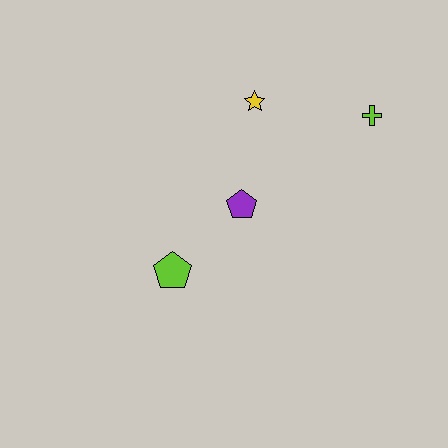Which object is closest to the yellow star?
The purple pentagon is closest to the yellow star.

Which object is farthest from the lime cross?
The lime pentagon is farthest from the lime cross.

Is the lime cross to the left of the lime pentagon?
No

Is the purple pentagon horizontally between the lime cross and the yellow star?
No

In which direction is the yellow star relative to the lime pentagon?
The yellow star is above the lime pentagon.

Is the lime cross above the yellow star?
No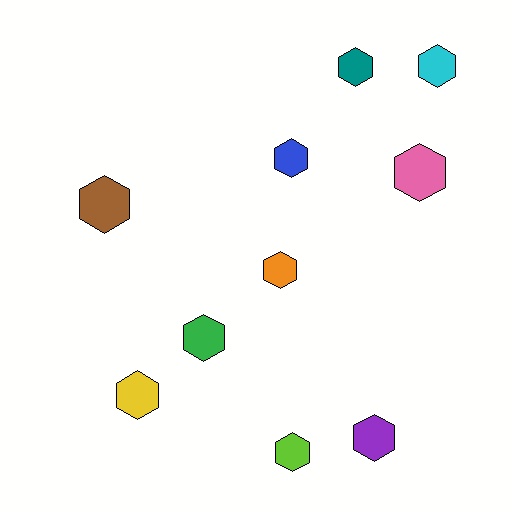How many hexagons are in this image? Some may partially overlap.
There are 10 hexagons.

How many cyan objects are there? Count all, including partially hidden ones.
There is 1 cyan object.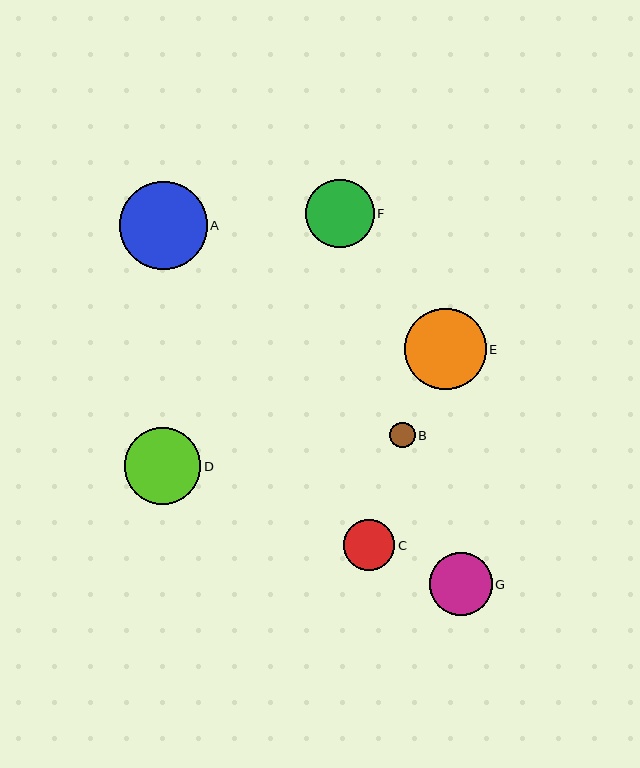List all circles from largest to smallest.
From largest to smallest: A, E, D, F, G, C, B.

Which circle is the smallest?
Circle B is the smallest with a size of approximately 25 pixels.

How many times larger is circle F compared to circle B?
Circle F is approximately 2.7 times the size of circle B.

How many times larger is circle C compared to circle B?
Circle C is approximately 2.0 times the size of circle B.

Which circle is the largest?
Circle A is the largest with a size of approximately 88 pixels.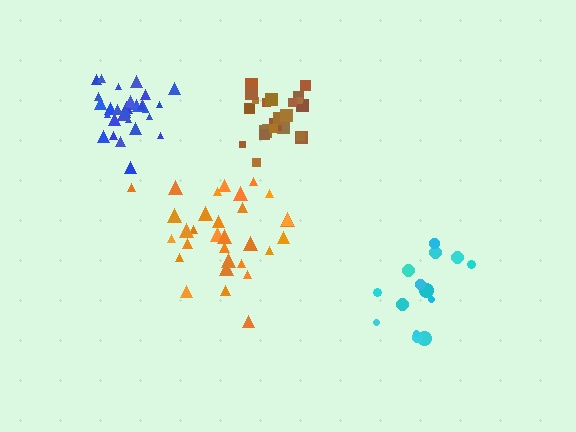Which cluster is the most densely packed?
Blue.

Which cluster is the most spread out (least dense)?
Cyan.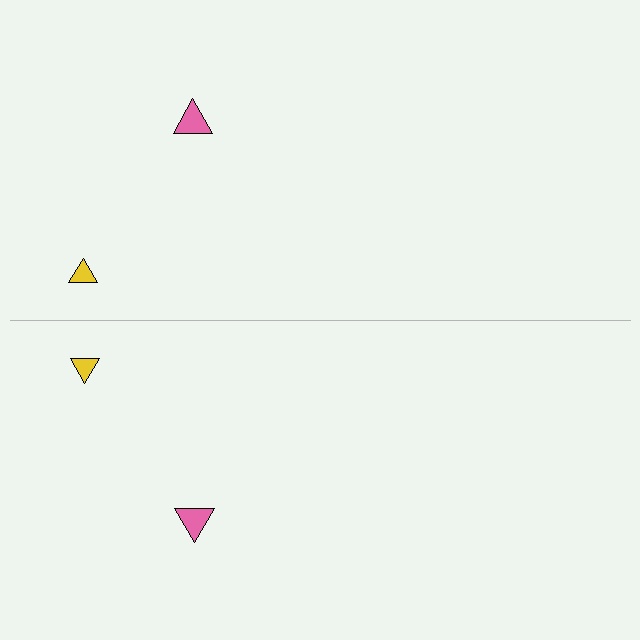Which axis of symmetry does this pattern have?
The pattern has a horizontal axis of symmetry running through the center of the image.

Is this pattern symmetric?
Yes, this pattern has bilateral (reflection) symmetry.